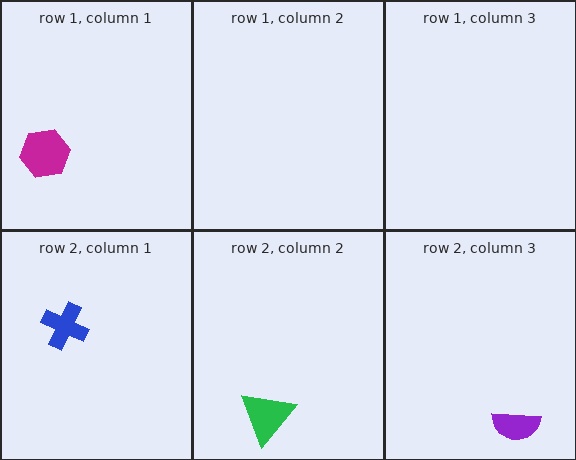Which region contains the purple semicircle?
The row 2, column 3 region.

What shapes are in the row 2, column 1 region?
The blue cross.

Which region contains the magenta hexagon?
The row 1, column 1 region.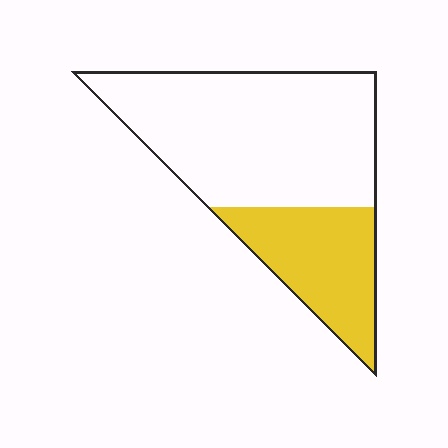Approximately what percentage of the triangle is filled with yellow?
Approximately 30%.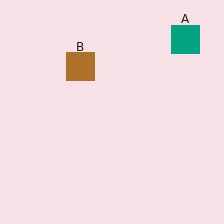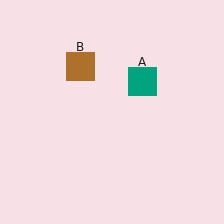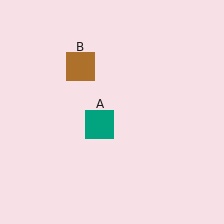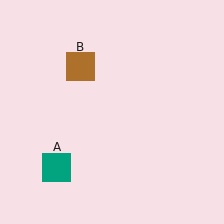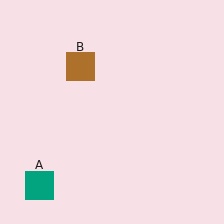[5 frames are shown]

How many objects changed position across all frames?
1 object changed position: teal square (object A).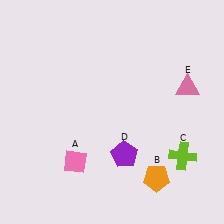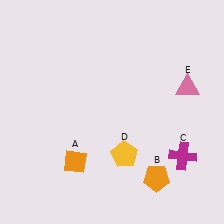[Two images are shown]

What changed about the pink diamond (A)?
In Image 1, A is pink. In Image 2, it changed to orange.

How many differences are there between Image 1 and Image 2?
There are 3 differences between the two images.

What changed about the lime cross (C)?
In Image 1, C is lime. In Image 2, it changed to magenta.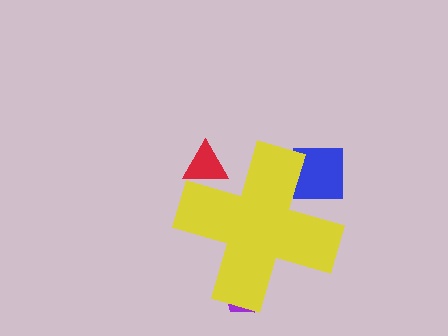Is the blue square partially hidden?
Yes, the blue square is partially hidden behind the yellow cross.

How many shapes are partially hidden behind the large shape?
3 shapes are partially hidden.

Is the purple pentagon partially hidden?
Yes, the purple pentagon is partially hidden behind the yellow cross.